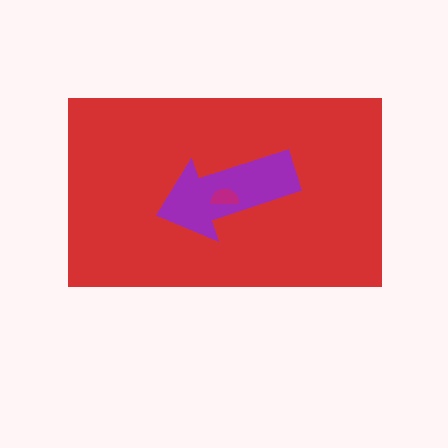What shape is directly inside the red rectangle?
The purple arrow.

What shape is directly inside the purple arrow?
The magenta semicircle.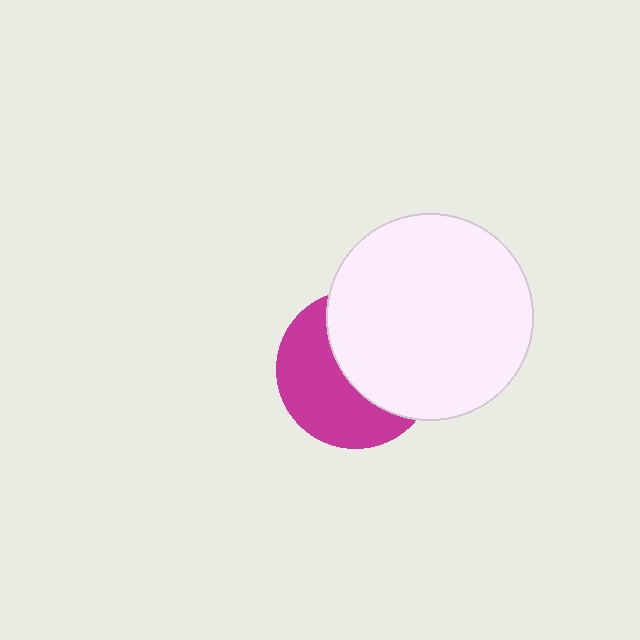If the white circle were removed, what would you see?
You would see the complete magenta circle.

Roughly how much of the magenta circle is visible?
About half of it is visible (roughly 49%).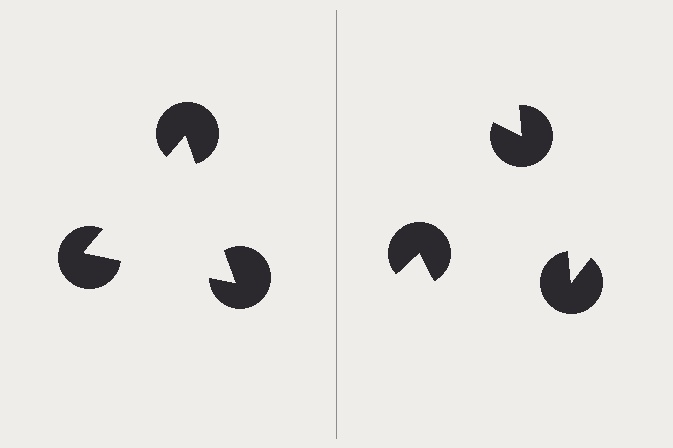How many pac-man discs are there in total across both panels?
6 — 3 on each side.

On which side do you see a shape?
An illusory triangle appears on the left side. On the right side the wedge cuts are rotated, so no coherent shape forms.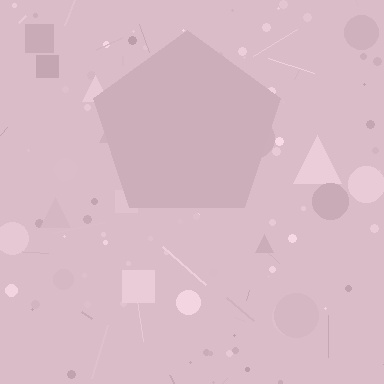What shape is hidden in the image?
A pentagon is hidden in the image.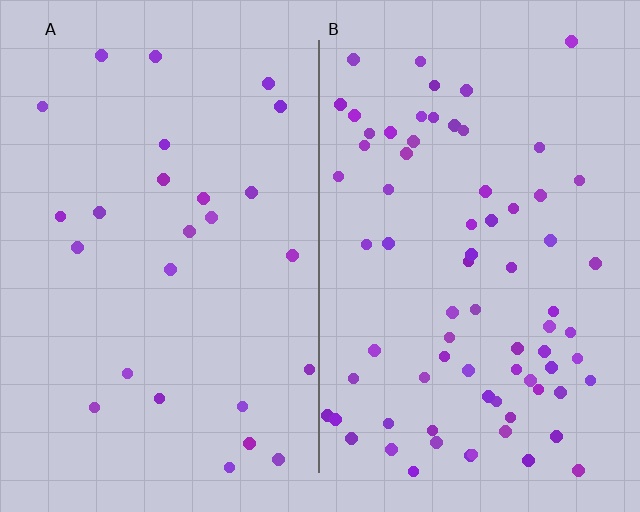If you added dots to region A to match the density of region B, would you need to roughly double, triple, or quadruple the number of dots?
Approximately triple.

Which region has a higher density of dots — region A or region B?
B (the right).